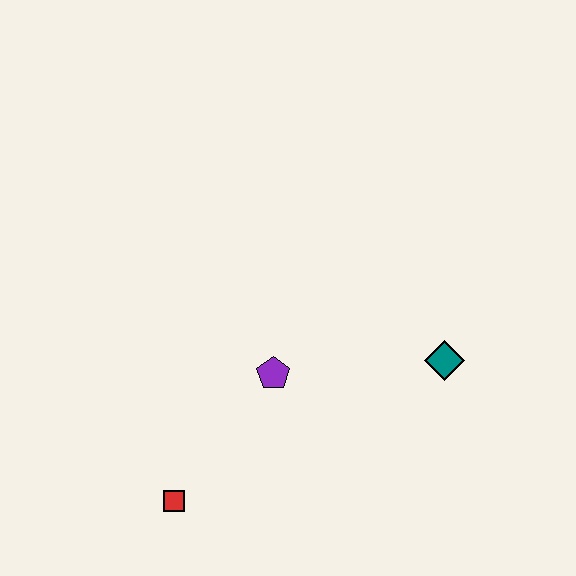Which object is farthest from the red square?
The teal diamond is farthest from the red square.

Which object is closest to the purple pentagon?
The red square is closest to the purple pentagon.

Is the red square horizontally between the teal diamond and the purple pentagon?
No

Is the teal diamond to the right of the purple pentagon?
Yes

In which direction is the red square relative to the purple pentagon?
The red square is below the purple pentagon.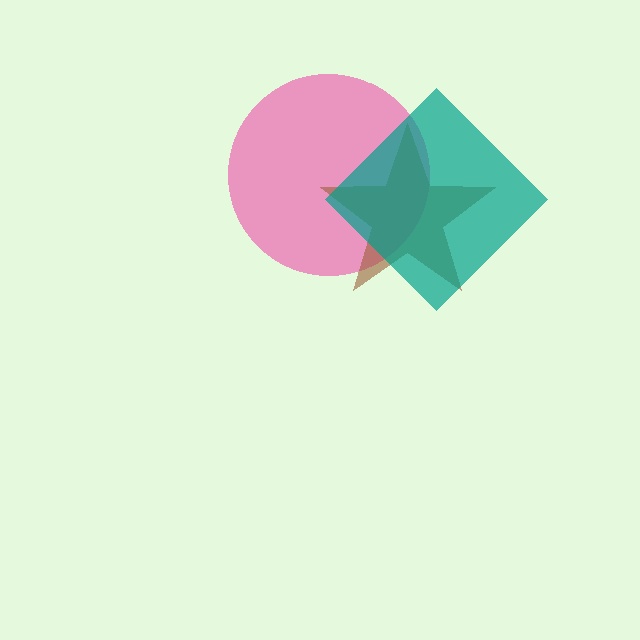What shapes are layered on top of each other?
The layered shapes are: a pink circle, a brown star, a teal diamond.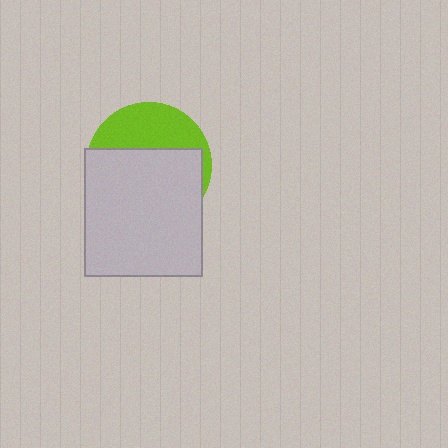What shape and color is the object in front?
The object in front is a light gray rectangle.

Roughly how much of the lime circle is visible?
A small part of it is visible (roughly 35%).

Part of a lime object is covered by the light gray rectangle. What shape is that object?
It is a circle.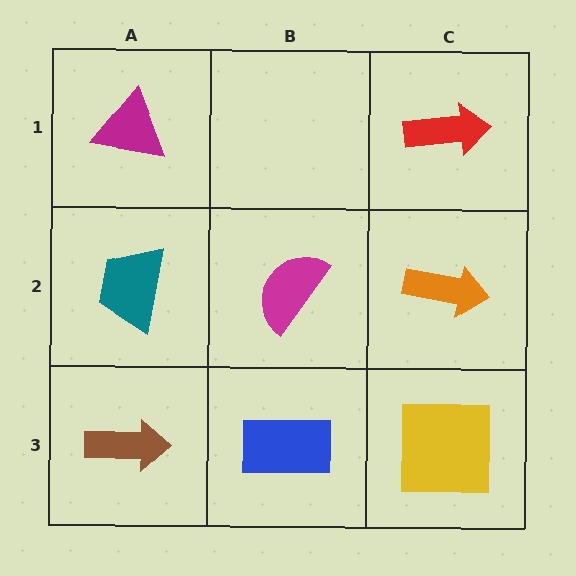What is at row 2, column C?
An orange arrow.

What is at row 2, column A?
A teal trapezoid.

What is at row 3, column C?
A yellow square.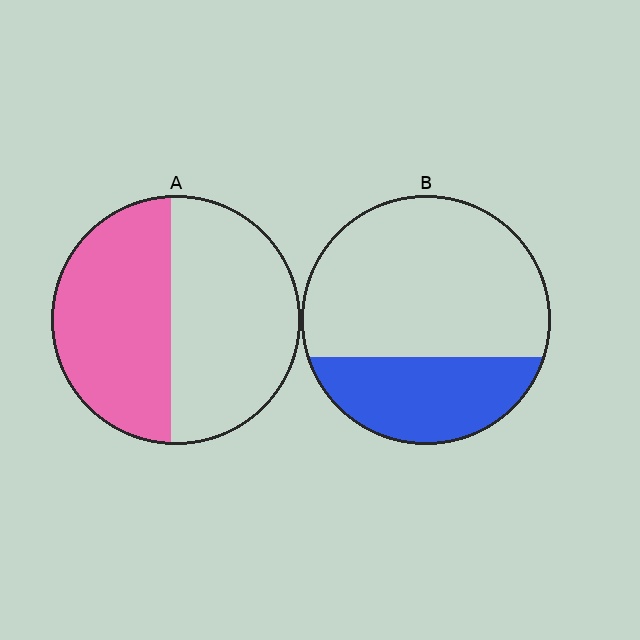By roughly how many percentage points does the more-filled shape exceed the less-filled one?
By roughly 15 percentage points (A over B).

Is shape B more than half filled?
No.